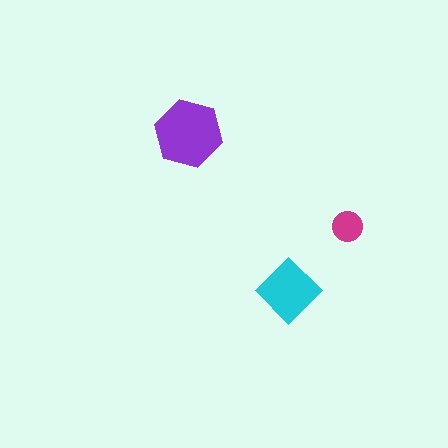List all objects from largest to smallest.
The purple hexagon, the cyan diamond, the magenta circle.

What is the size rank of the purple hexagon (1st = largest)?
1st.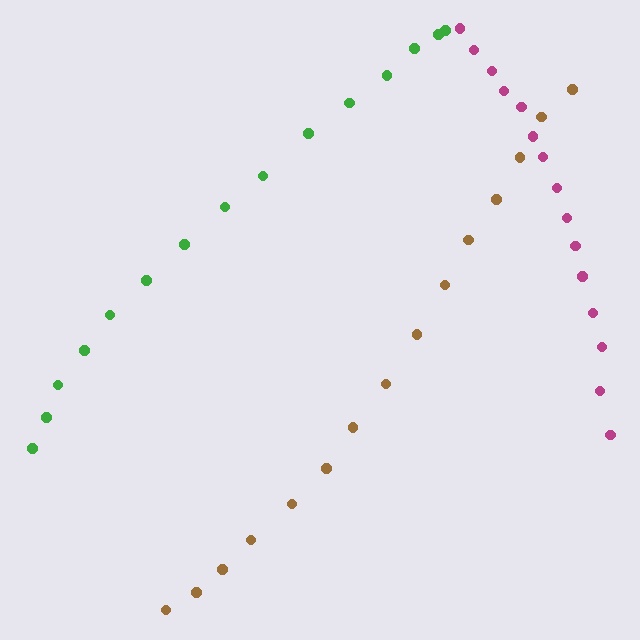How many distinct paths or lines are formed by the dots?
There are 3 distinct paths.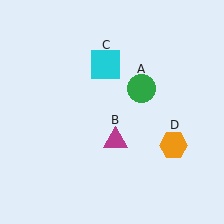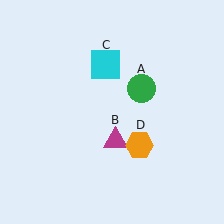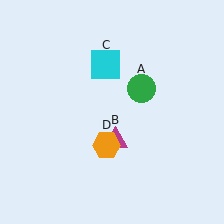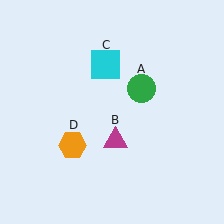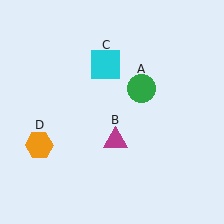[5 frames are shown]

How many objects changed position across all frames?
1 object changed position: orange hexagon (object D).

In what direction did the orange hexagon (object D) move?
The orange hexagon (object D) moved left.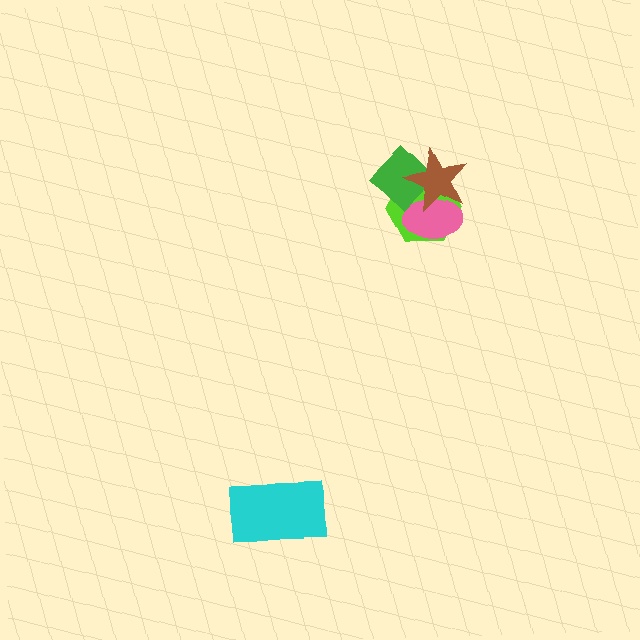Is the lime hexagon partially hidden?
Yes, it is partially covered by another shape.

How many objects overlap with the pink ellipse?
3 objects overlap with the pink ellipse.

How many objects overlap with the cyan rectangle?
0 objects overlap with the cyan rectangle.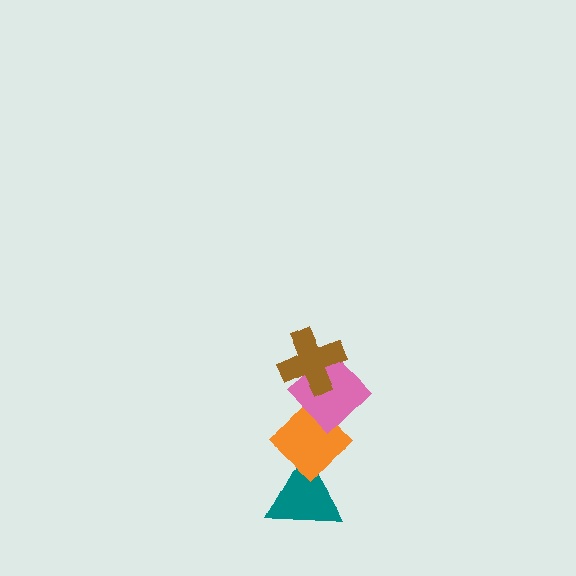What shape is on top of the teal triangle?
The orange diamond is on top of the teal triangle.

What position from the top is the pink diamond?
The pink diamond is 2nd from the top.